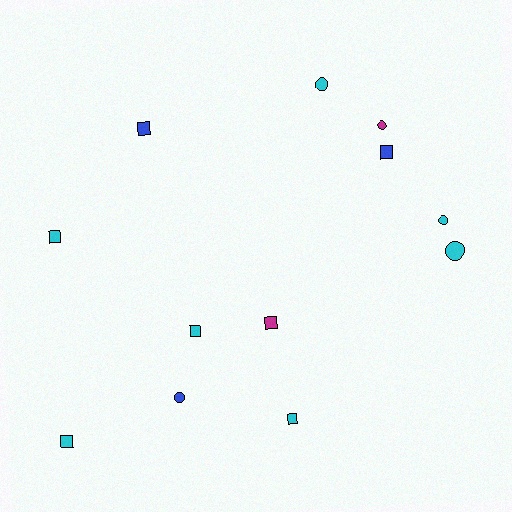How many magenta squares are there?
There is 1 magenta square.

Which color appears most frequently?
Cyan, with 7 objects.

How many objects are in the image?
There are 12 objects.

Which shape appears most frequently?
Square, with 7 objects.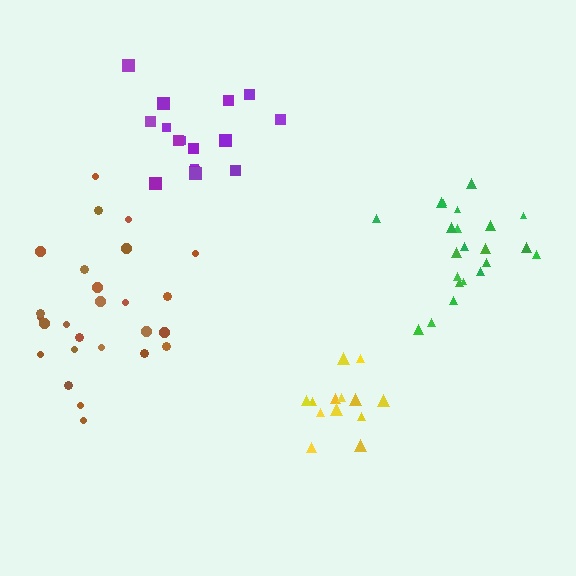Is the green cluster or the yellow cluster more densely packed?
Green.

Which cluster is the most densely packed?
Green.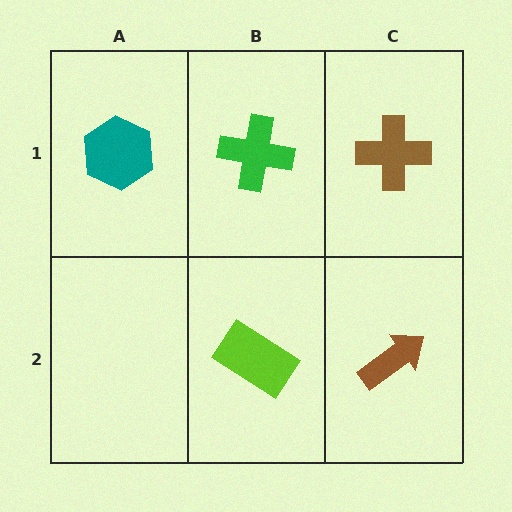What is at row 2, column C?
A brown arrow.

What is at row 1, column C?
A brown cross.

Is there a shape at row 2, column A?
No, that cell is empty.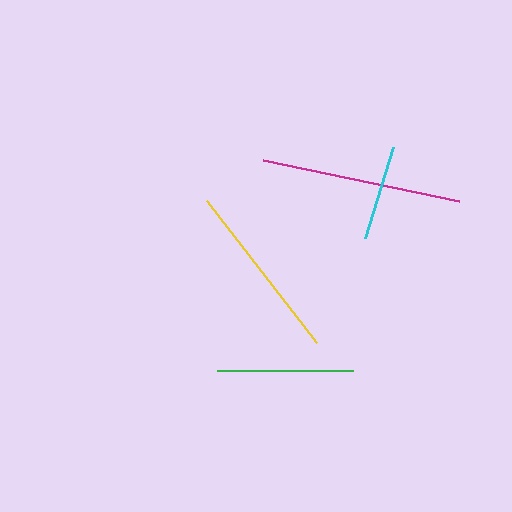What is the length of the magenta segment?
The magenta segment is approximately 200 pixels long.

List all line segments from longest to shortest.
From longest to shortest: magenta, yellow, green, cyan.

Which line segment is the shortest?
The cyan line is the shortest at approximately 95 pixels.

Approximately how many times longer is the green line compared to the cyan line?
The green line is approximately 1.4 times the length of the cyan line.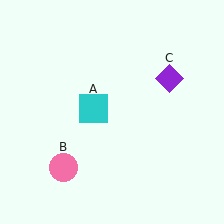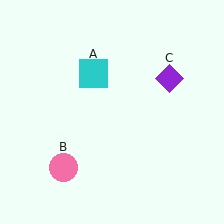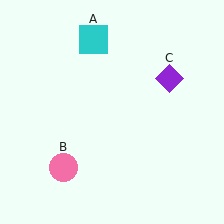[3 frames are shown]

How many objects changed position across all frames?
1 object changed position: cyan square (object A).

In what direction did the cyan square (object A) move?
The cyan square (object A) moved up.